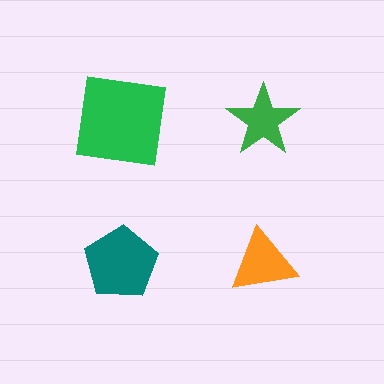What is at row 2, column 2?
An orange triangle.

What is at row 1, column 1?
A green square.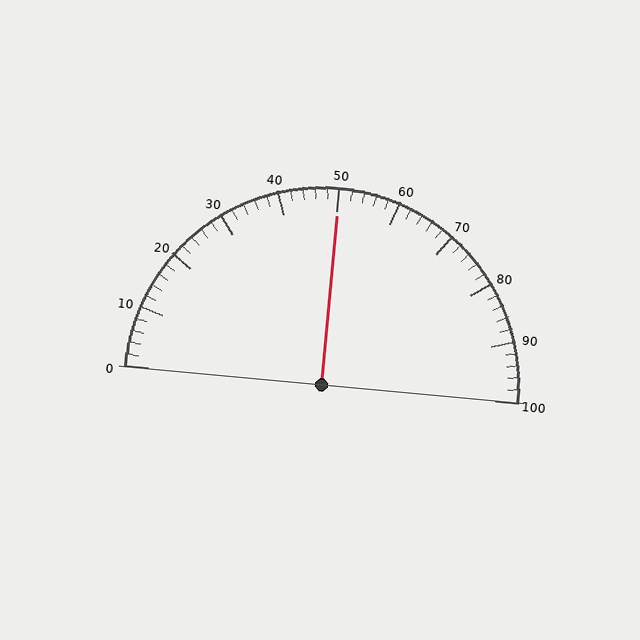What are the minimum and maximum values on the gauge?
The gauge ranges from 0 to 100.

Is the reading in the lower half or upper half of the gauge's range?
The reading is in the upper half of the range (0 to 100).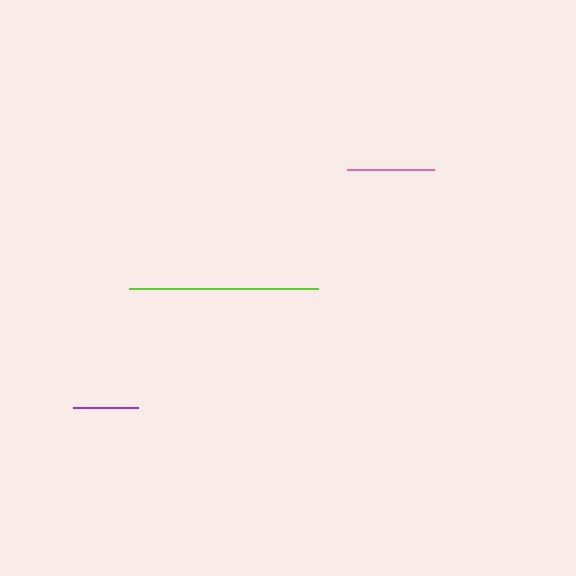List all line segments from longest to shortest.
From longest to shortest: lime, pink, purple.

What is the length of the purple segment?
The purple segment is approximately 65 pixels long.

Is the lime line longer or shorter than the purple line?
The lime line is longer than the purple line.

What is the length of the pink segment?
The pink segment is approximately 87 pixels long.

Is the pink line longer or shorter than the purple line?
The pink line is longer than the purple line.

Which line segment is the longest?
The lime line is the longest at approximately 190 pixels.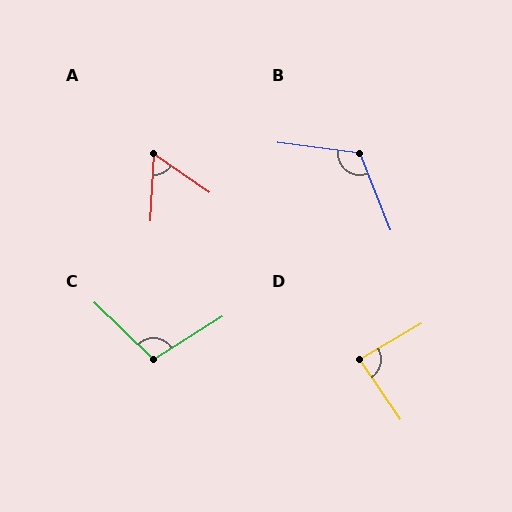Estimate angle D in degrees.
Approximately 86 degrees.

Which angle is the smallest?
A, at approximately 58 degrees.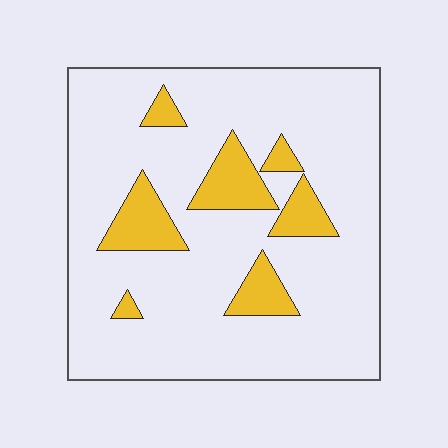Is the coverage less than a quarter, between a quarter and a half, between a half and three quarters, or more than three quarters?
Less than a quarter.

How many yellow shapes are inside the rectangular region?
7.